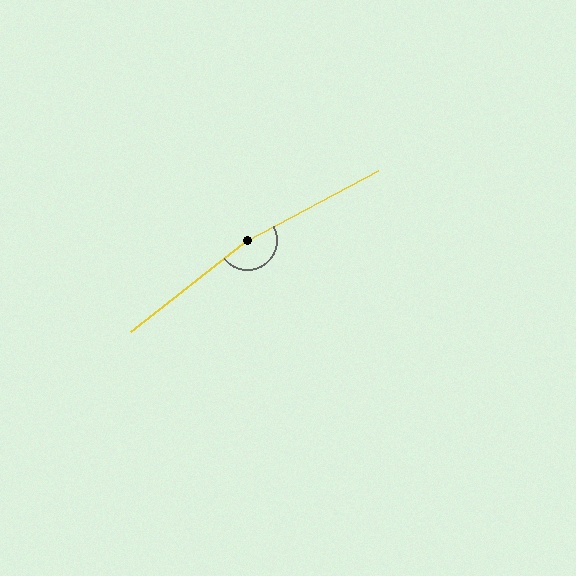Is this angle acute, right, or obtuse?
It is obtuse.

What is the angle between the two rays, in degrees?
Approximately 170 degrees.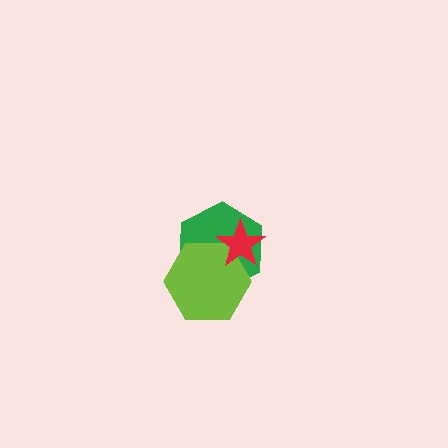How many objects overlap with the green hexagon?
2 objects overlap with the green hexagon.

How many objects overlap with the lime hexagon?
2 objects overlap with the lime hexagon.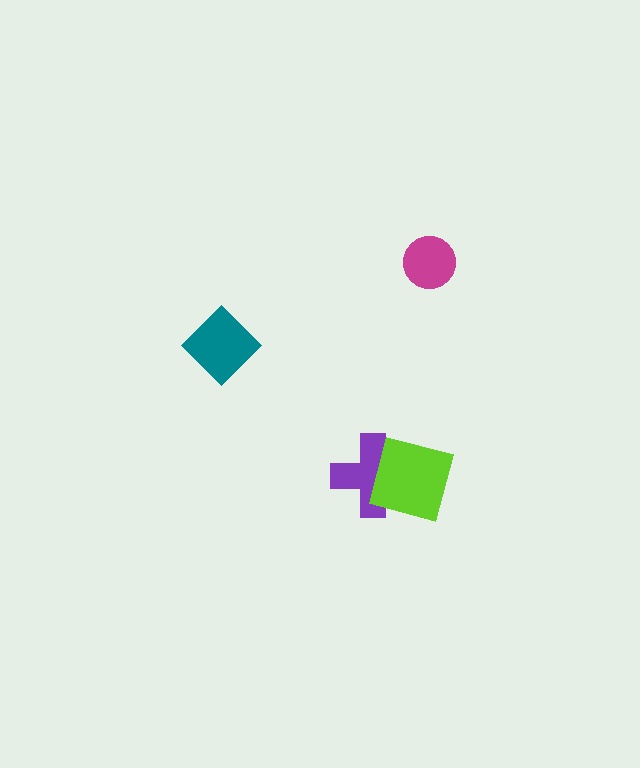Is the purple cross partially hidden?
Yes, it is partially covered by another shape.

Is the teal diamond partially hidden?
No, no other shape covers it.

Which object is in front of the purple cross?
The lime square is in front of the purple cross.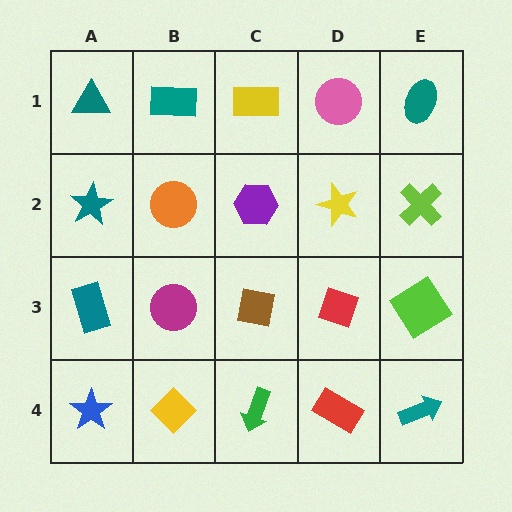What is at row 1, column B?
A teal rectangle.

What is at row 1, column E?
A teal ellipse.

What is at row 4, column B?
A yellow diamond.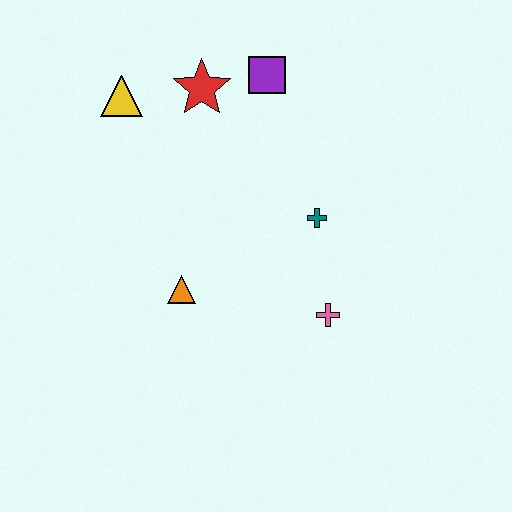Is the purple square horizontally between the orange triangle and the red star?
No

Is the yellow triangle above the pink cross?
Yes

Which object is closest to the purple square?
The red star is closest to the purple square.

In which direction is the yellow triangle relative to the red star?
The yellow triangle is to the left of the red star.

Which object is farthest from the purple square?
The pink cross is farthest from the purple square.